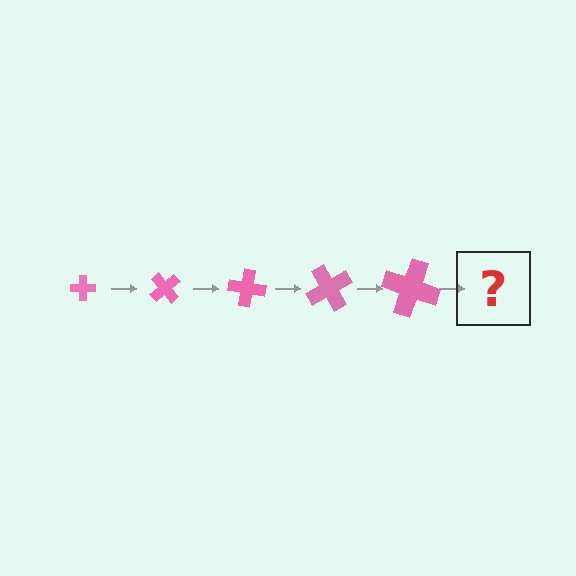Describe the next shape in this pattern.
It should be a cross, larger than the previous one and rotated 250 degrees from the start.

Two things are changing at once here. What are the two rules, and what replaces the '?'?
The two rules are that the cross grows larger each step and it rotates 50 degrees each step. The '?' should be a cross, larger than the previous one and rotated 250 degrees from the start.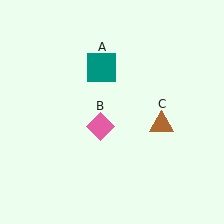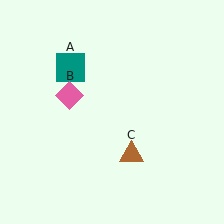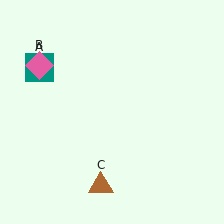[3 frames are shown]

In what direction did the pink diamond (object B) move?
The pink diamond (object B) moved up and to the left.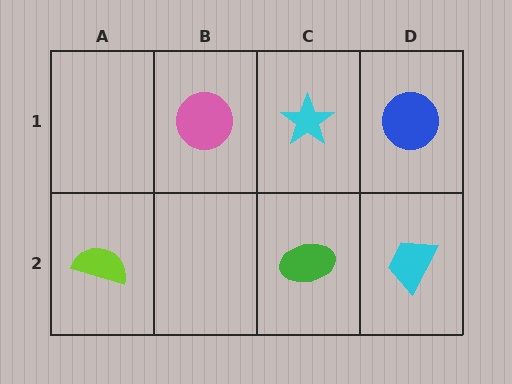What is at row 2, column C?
A green ellipse.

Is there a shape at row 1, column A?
No, that cell is empty.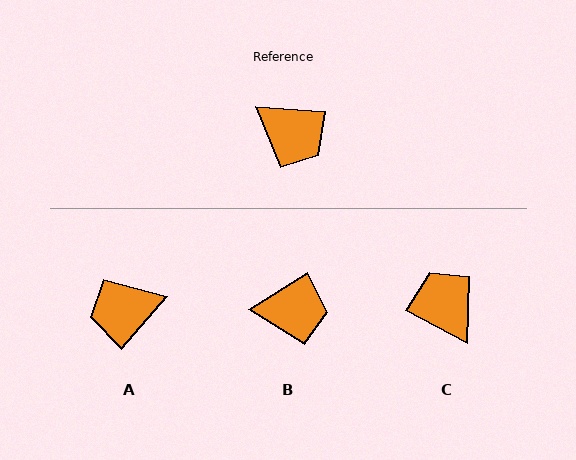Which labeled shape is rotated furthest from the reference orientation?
C, about 157 degrees away.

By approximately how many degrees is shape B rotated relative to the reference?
Approximately 36 degrees counter-clockwise.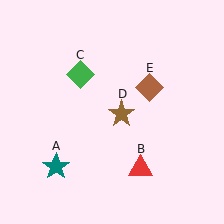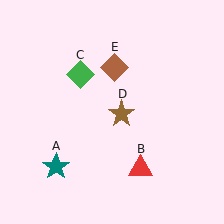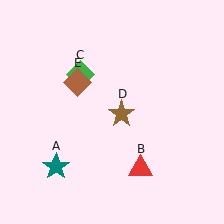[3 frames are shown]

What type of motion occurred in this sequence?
The brown diamond (object E) rotated counterclockwise around the center of the scene.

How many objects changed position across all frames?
1 object changed position: brown diamond (object E).